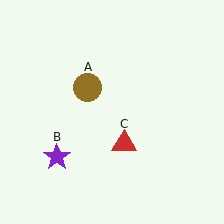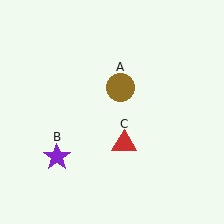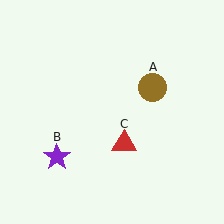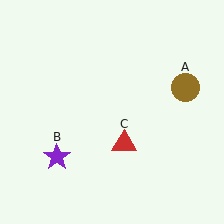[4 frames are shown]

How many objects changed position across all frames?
1 object changed position: brown circle (object A).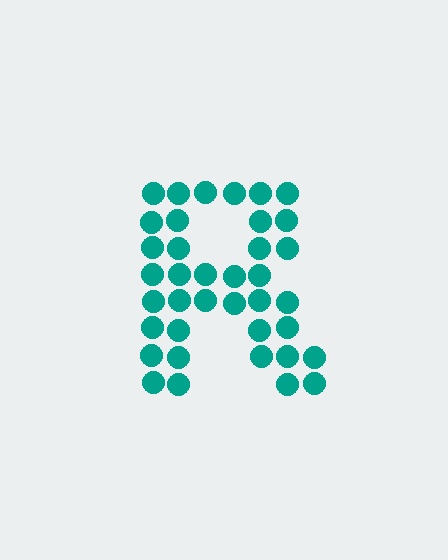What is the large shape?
The large shape is the letter R.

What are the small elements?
The small elements are circles.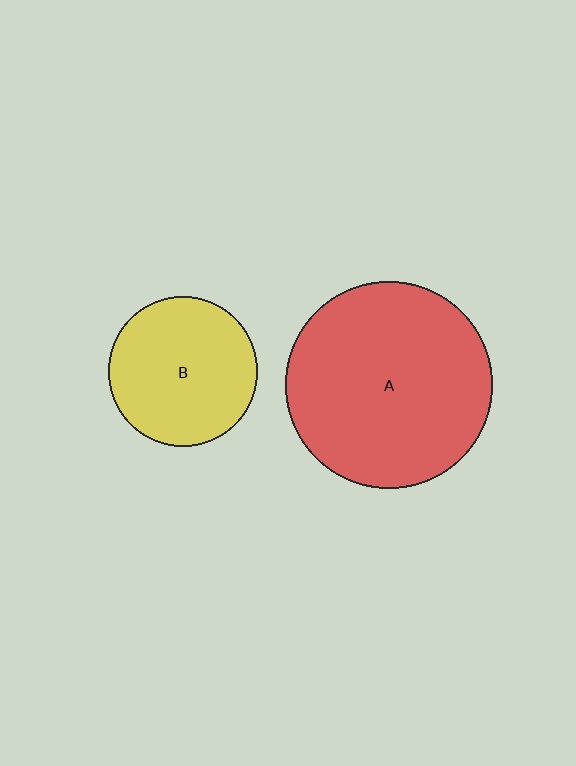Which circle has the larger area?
Circle A (red).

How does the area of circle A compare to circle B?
Approximately 1.9 times.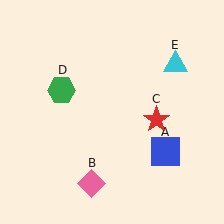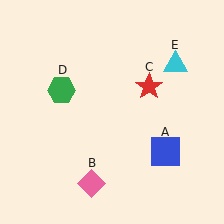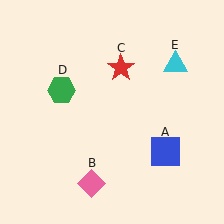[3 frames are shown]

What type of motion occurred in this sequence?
The red star (object C) rotated counterclockwise around the center of the scene.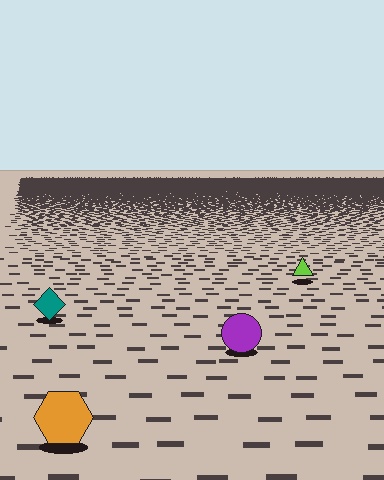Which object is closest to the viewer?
The orange hexagon is closest. The texture marks near it are larger and more spread out.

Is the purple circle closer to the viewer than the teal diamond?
Yes. The purple circle is closer — you can tell from the texture gradient: the ground texture is coarser near it.